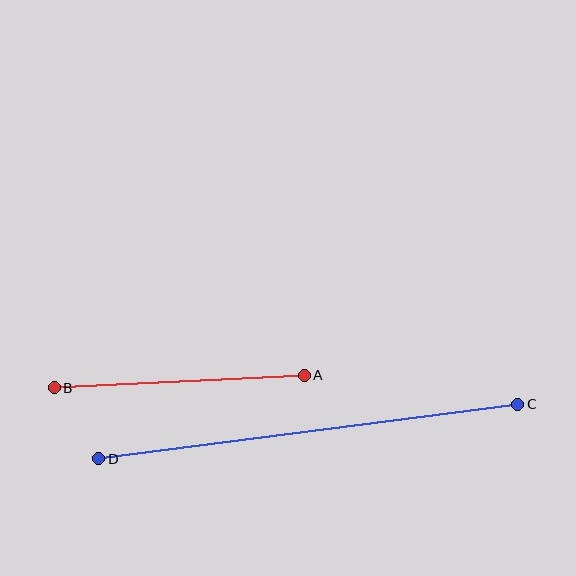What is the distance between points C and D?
The distance is approximately 422 pixels.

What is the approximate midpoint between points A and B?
The midpoint is at approximately (179, 382) pixels.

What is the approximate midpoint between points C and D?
The midpoint is at approximately (308, 432) pixels.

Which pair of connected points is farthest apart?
Points C and D are farthest apart.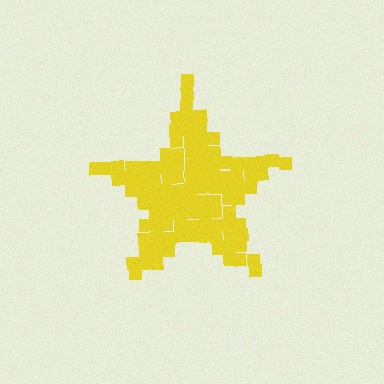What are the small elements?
The small elements are squares.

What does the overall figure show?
The overall figure shows a star.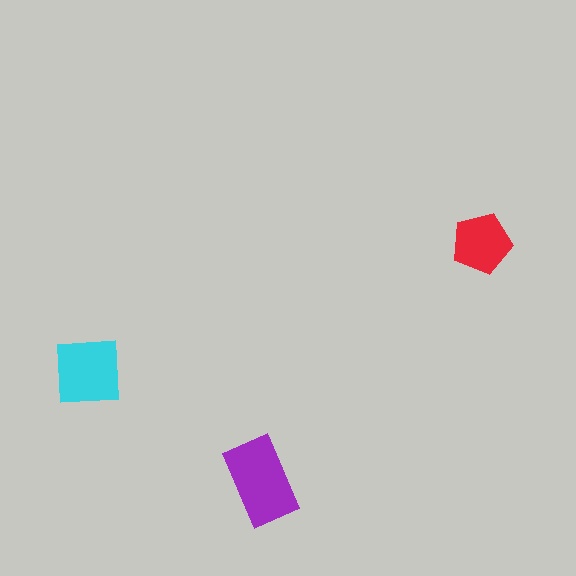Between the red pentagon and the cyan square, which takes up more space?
The cyan square.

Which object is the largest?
The purple rectangle.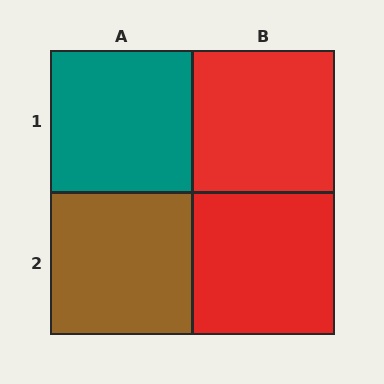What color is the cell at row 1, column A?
Teal.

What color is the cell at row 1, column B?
Red.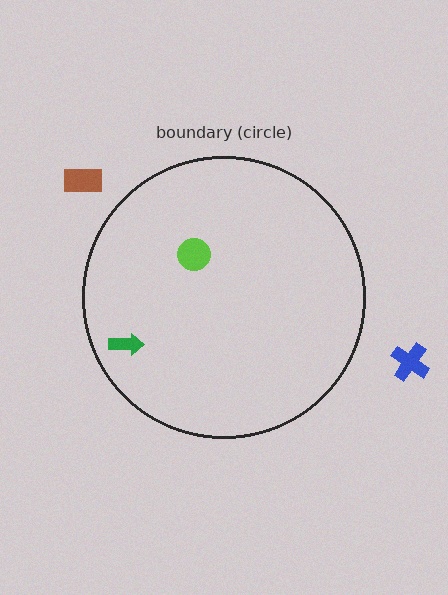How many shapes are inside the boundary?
2 inside, 2 outside.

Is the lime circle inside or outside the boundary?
Inside.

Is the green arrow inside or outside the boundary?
Inside.